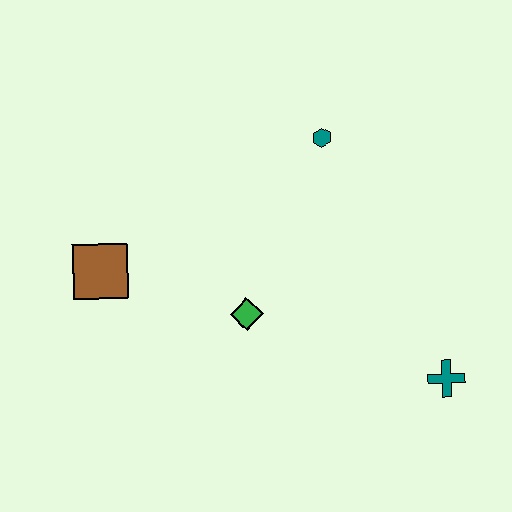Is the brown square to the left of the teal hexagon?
Yes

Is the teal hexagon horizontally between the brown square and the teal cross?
Yes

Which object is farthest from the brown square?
The teal cross is farthest from the brown square.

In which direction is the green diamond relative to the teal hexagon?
The green diamond is below the teal hexagon.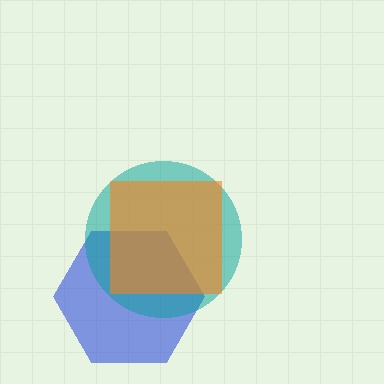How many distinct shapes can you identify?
There are 3 distinct shapes: a blue hexagon, a teal circle, an orange square.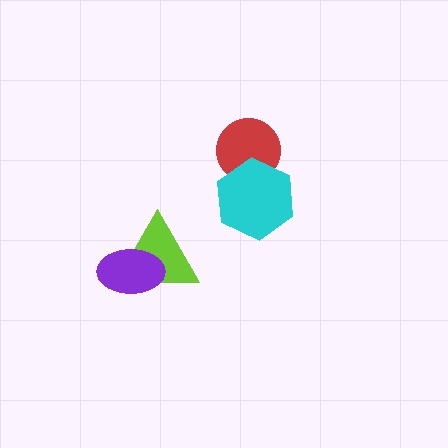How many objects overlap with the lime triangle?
1 object overlaps with the lime triangle.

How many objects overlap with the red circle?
1 object overlaps with the red circle.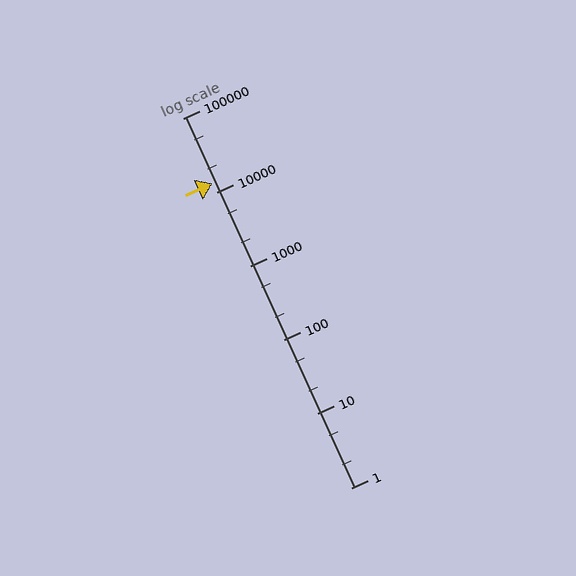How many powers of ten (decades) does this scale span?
The scale spans 5 decades, from 1 to 100000.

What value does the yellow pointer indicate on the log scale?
The pointer indicates approximately 13000.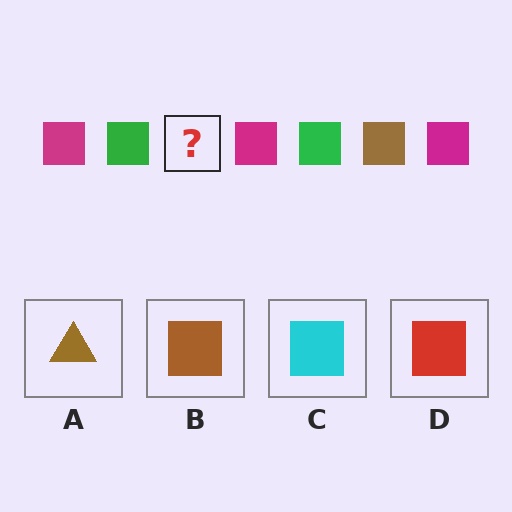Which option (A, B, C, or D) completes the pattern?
B.